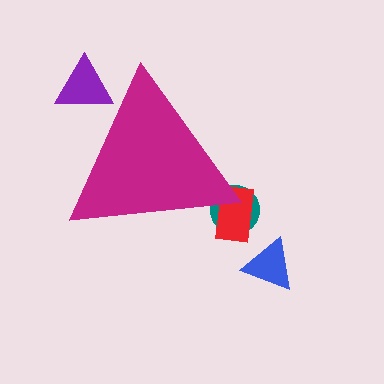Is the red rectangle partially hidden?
Yes, the red rectangle is partially hidden behind the magenta triangle.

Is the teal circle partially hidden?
Yes, the teal circle is partially hidden behind the magenta triangle.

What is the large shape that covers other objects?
A magenta triangle.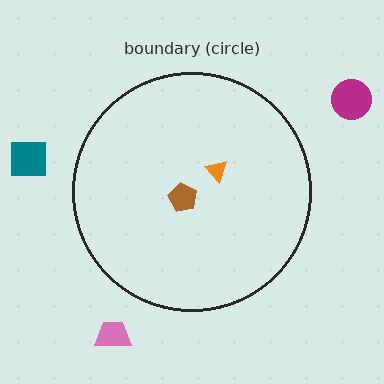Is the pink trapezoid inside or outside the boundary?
Outside.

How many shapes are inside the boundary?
2 inside, 3 outside.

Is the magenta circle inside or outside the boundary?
Outside.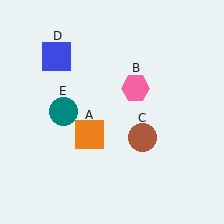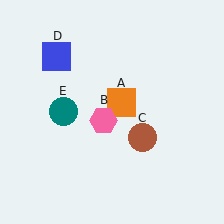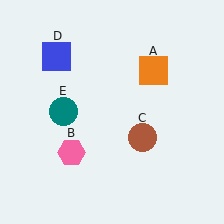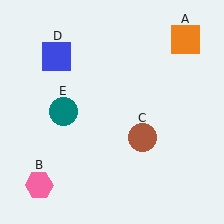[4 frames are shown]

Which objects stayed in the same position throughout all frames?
Brown circle (object C) and blue square (object D) and teal circle (object E) remained stationary.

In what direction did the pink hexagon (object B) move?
The pink hexagon (object B) moved down and to the left.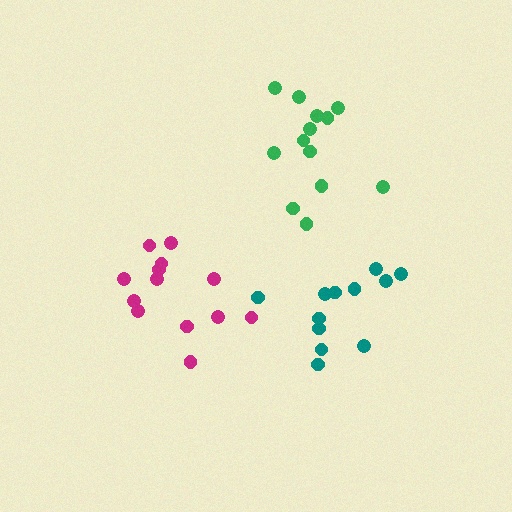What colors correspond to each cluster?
The clusters are colored: green, magenta, teal.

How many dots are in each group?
Group 1: 13 dots, Group 2: 13 dots, Group 3: 12 dots (38 total).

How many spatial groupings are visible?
There are 3 spatial groupings.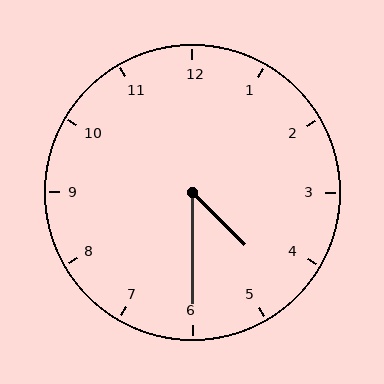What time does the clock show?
4:30.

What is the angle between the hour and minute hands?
Approximately 45 degrees.